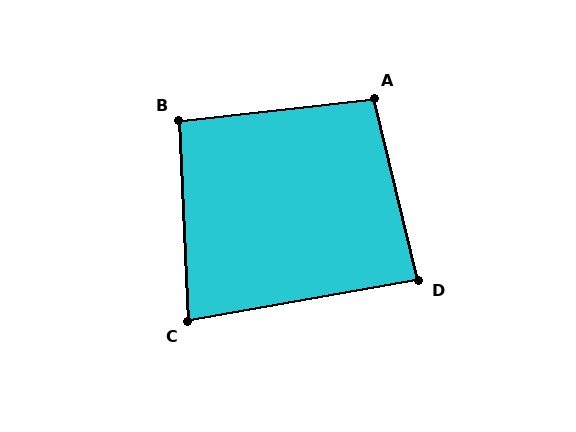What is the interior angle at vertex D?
Approximately 86 degrees (approximately right).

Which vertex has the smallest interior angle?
C, at approximately 83 degrees.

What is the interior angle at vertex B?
Approximately 94 degrees (approximately right).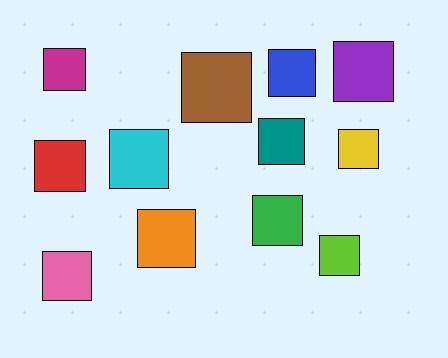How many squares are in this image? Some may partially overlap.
There are 12 squares.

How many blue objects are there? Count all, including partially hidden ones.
There is 1 blue object.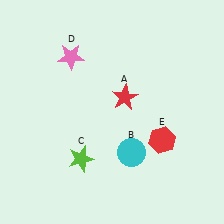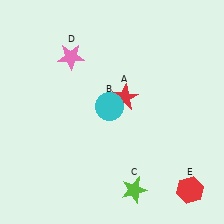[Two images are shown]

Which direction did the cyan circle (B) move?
The cyan circle (B) moved up.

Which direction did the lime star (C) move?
The lime star (C) moved right.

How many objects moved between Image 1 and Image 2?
3 objects moved between the two images.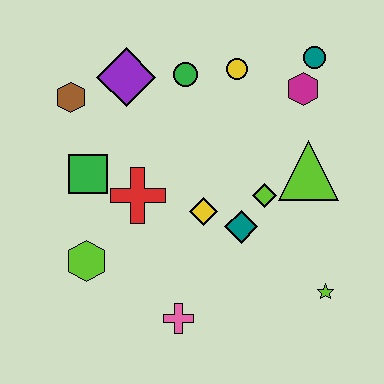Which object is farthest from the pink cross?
The teal circle is farthest from the pink cross.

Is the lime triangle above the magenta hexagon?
No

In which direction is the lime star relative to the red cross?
The lime star is to the right of the red cross.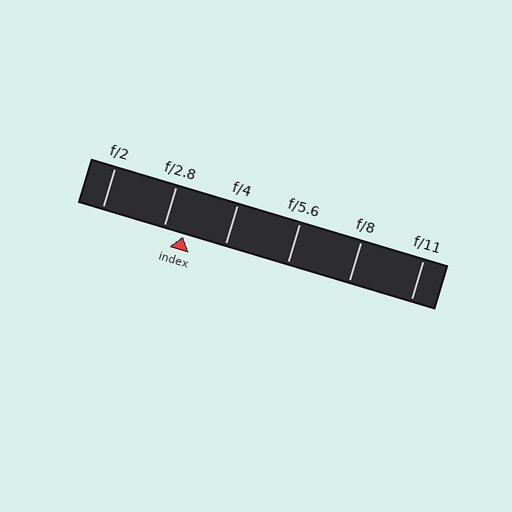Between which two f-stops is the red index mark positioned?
The index mark is between f/2.8 and f/4.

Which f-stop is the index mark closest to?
The index mark is closest to f/2.8.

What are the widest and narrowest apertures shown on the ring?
The widest aperture shown is f/2 and the narrowest is f/11.